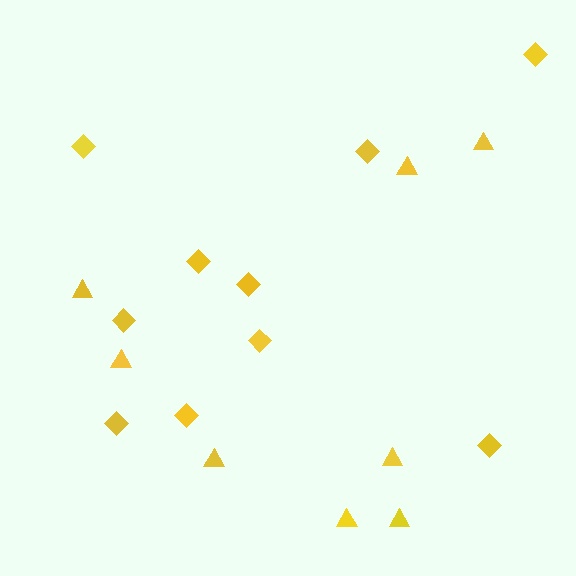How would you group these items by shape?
There are 2 groups: one group of diamonds (10) and one group of triangles (8).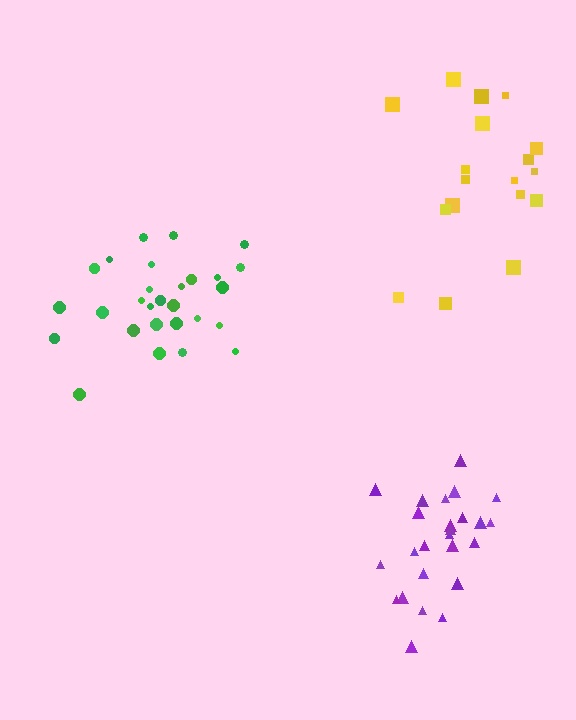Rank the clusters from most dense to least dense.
purple, green, yellow.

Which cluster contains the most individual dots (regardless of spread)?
Green (28).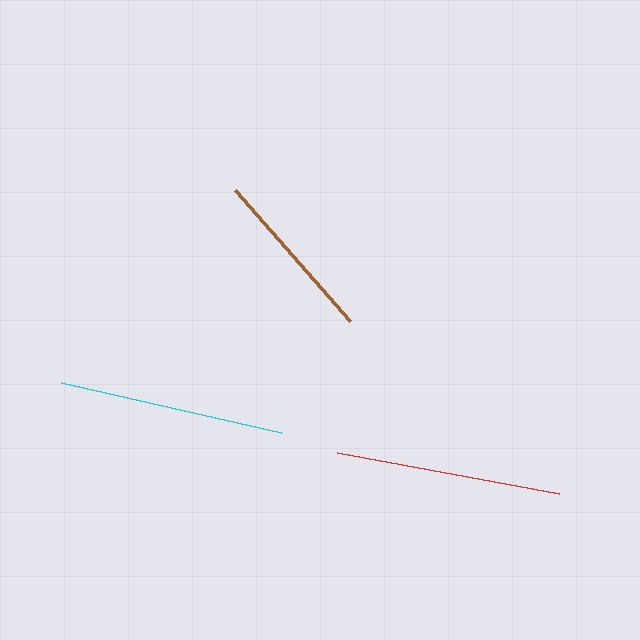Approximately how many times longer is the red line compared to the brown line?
The red line is approximately 1.3 times the length of the brown line.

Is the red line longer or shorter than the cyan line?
The red line is longer than the cyan line.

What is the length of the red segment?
The red segment is approximately 225 pixels long.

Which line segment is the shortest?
The brown line is the shortest at approximately 174 pixels.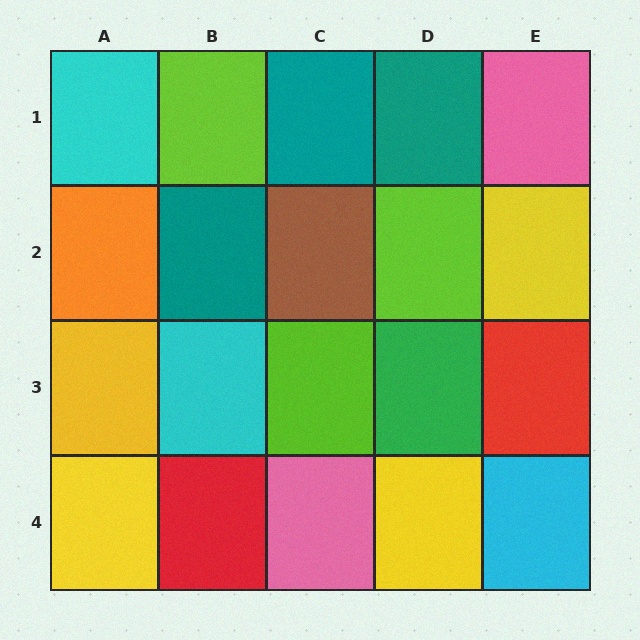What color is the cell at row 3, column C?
Lime.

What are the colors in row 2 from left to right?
Orange, teal, brown, lime, yellow.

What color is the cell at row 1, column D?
Teal.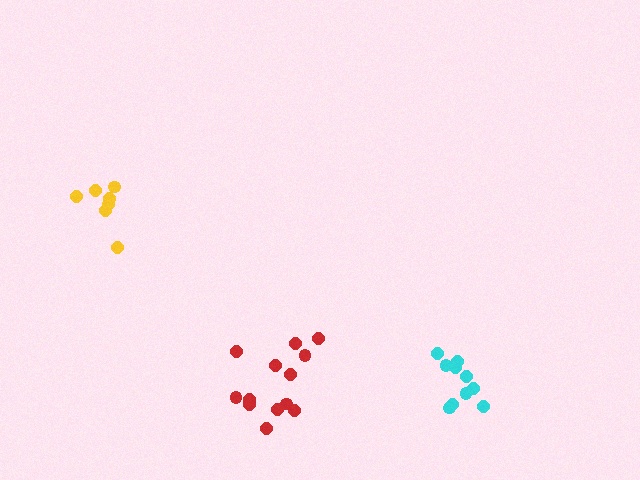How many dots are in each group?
Group 1: 10 dots, Group 2: 13 dots, Group 3: 7 dots (30 total).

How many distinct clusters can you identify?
There are 3 distinct clusters.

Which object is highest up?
The yellow cluster is topmost.